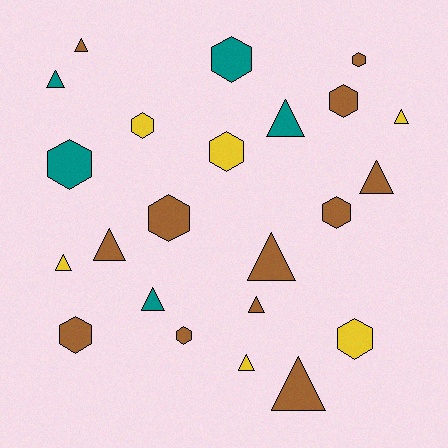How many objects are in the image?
There are 23 objects.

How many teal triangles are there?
There are 3 teal triangles.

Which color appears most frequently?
Brown, with 12 objects.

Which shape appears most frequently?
Triangle, with 12 objects.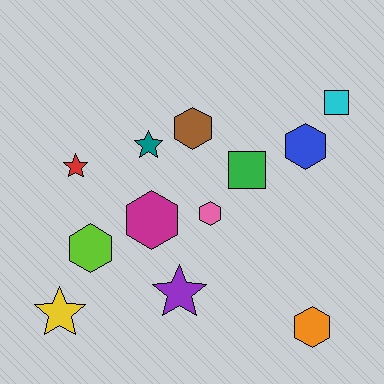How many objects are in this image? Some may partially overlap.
There are 12 objects.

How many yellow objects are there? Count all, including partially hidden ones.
There is 1 yellow object.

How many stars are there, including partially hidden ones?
There are 4 stars.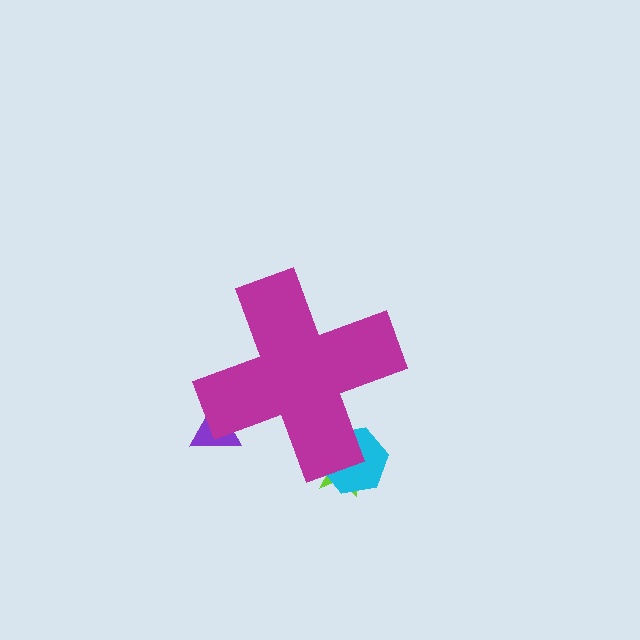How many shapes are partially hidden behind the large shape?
3 shapes are partially hidden.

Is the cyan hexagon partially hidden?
Yes, the cyan hexagon is partially hidden behind the magenta cross.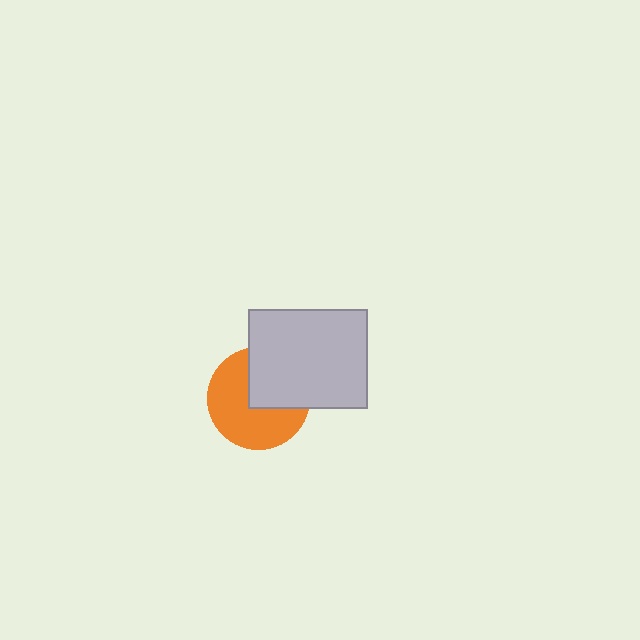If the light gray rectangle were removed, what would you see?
You would see the complete orange circle.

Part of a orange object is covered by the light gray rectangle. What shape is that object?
It is a circle.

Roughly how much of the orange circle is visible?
About half of it is visible (roughly 60%).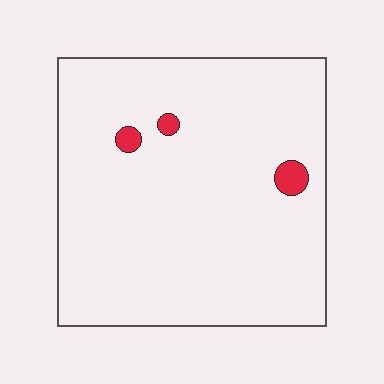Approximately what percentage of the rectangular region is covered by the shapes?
Approximately 5%.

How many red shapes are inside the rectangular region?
3.